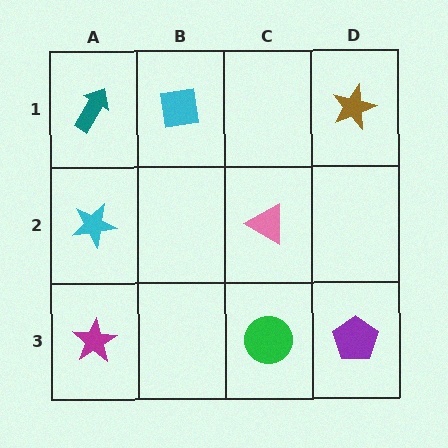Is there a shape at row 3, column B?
No, that cell is empty.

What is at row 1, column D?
A brown star.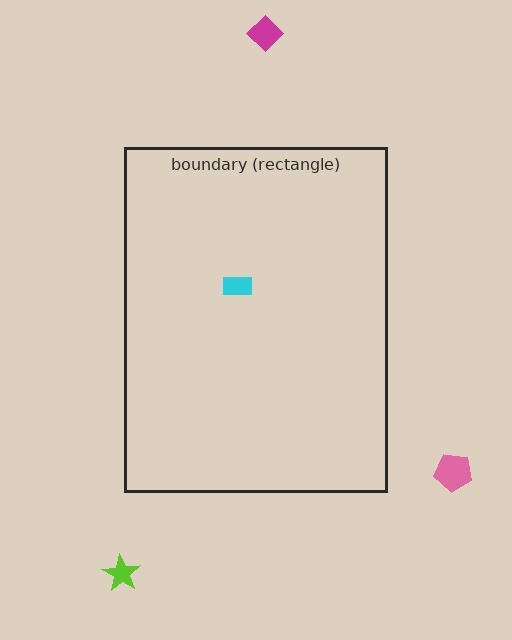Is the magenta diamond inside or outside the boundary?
Outside.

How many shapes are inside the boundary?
1 inside, 3 outside.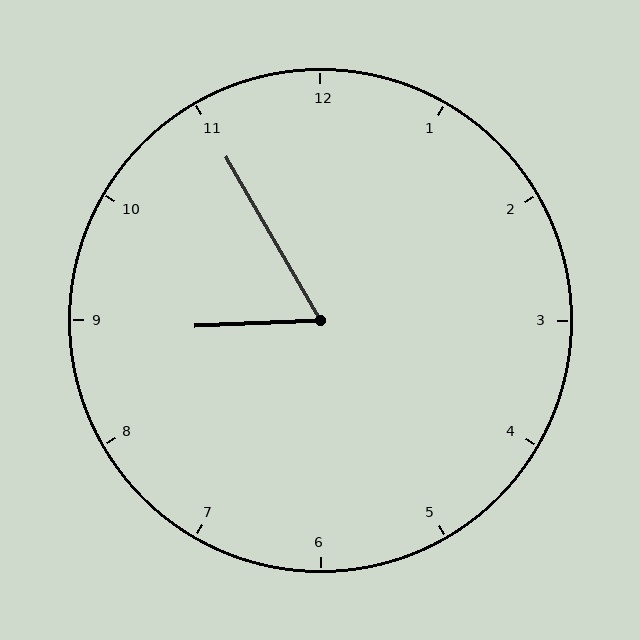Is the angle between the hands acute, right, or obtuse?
It is acute.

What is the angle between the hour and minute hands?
Approximately 62 degrees.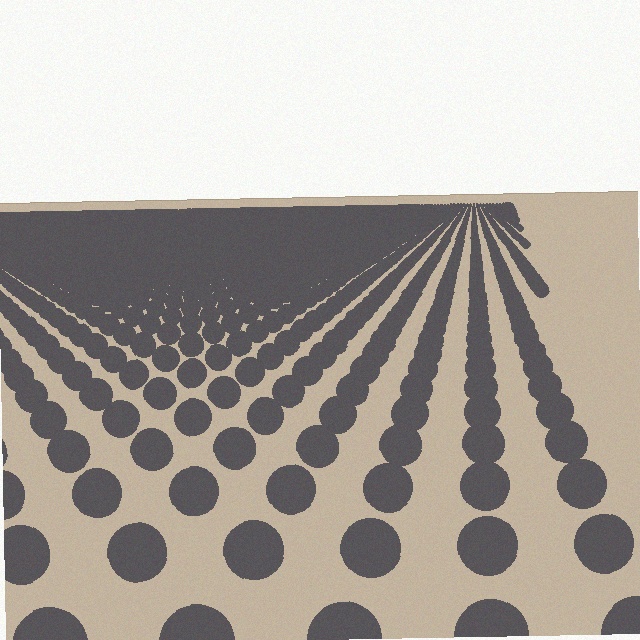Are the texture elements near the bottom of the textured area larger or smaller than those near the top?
Larger. Near the bottom, elements are closer to the viewer and appear at a bigger on-screen size.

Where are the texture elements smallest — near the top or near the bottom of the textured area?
Near the top.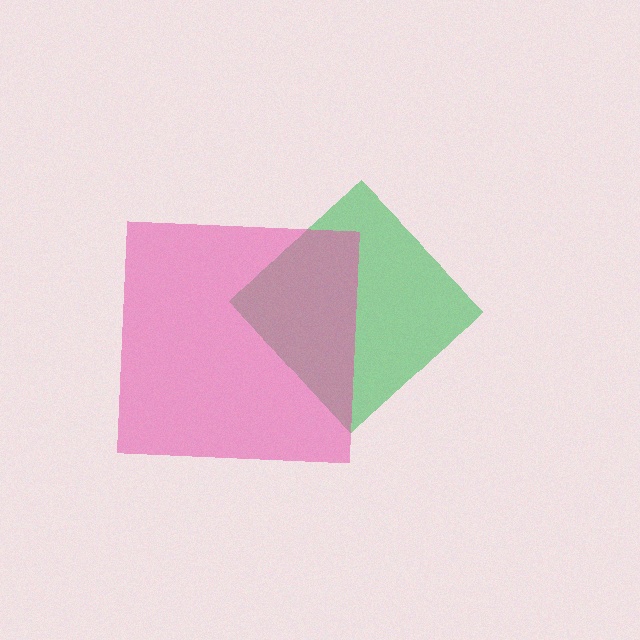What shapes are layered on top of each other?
The layered shapes are: a green diamond, a pink square.